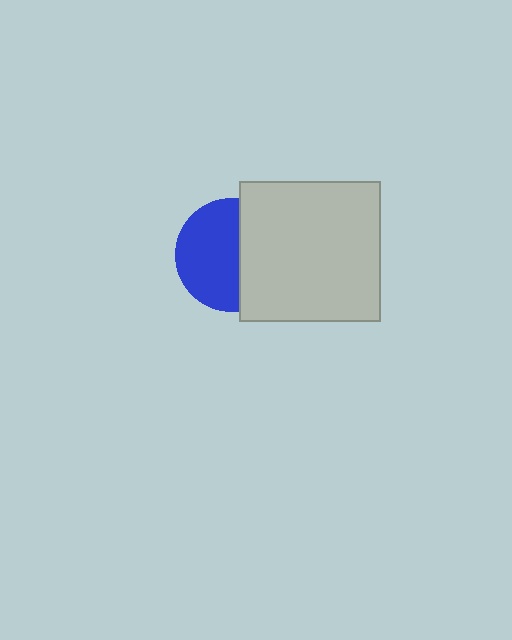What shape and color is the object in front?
The object in front is a light gray square.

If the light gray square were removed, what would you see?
You would see the complete blue circle.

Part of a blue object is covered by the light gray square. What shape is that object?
It is a circle.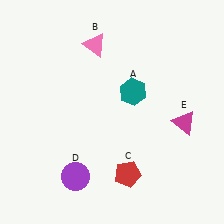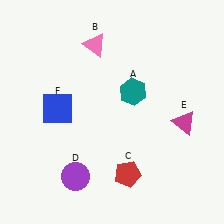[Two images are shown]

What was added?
A blue square (F) was added in Image 2.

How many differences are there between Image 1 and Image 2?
There is 1 difference between the two images.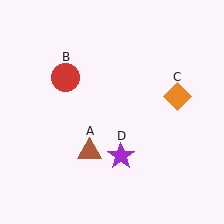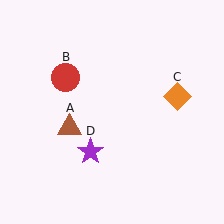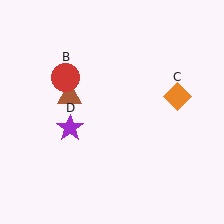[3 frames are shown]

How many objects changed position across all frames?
2 objects changed position: brown triangle (object A), purple star (object D).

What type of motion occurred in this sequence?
The brown triangle (object A), purple star (object D) rotated clockwise around the center of the scene.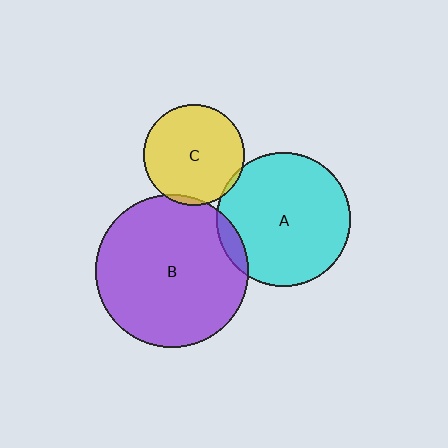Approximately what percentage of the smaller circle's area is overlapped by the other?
Approximately 5%.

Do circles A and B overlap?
Yes.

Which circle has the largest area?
Circle B (purple).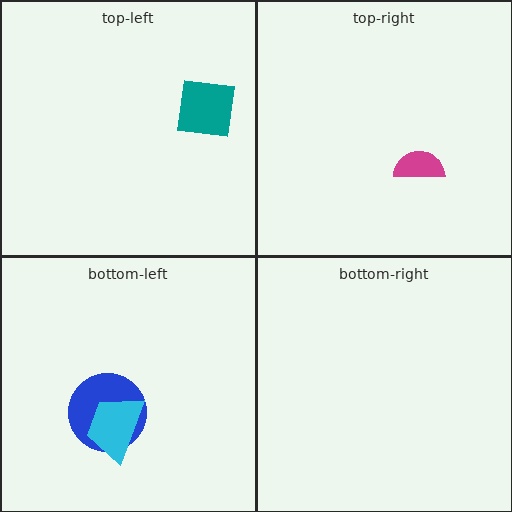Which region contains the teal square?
The top-left region.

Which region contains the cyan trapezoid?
The bottom-left region.